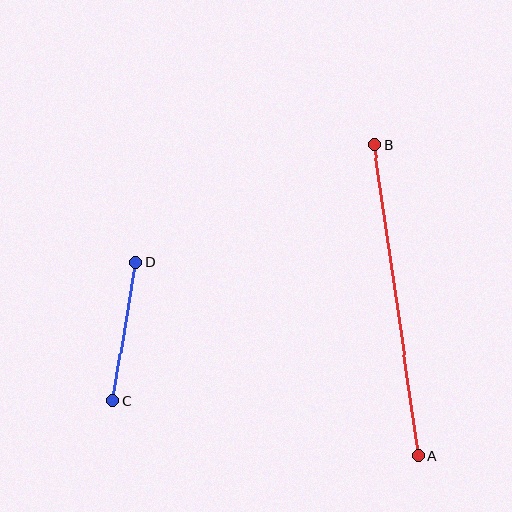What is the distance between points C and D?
The distance is approximately 140 pixels.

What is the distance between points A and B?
The distance is approximately 314 pixels.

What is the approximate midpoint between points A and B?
The midpoint is at approximately (396, 300) pixels.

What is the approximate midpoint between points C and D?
The midpoint is at approximately (124, 332) pixels.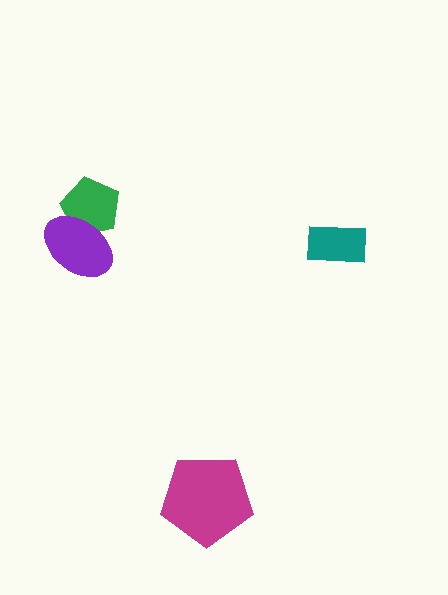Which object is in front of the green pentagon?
The purple ellipse is in front of the green pentagon.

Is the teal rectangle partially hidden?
No, no other shape covers it.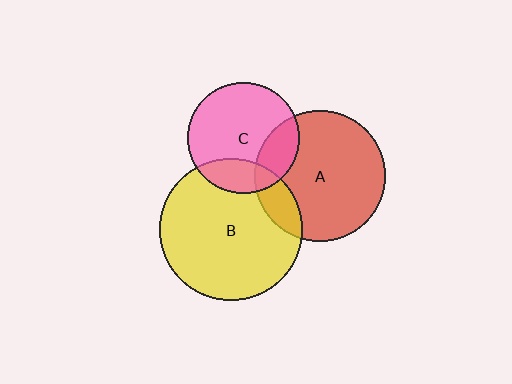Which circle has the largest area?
Circle B (yellow).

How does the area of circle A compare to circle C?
Approximately 1.4 times.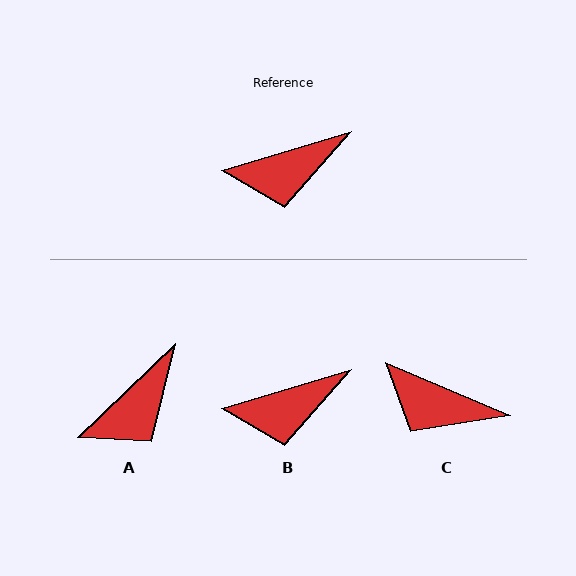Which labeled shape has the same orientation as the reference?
B.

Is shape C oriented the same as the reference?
No, it is off by about 39 degrees.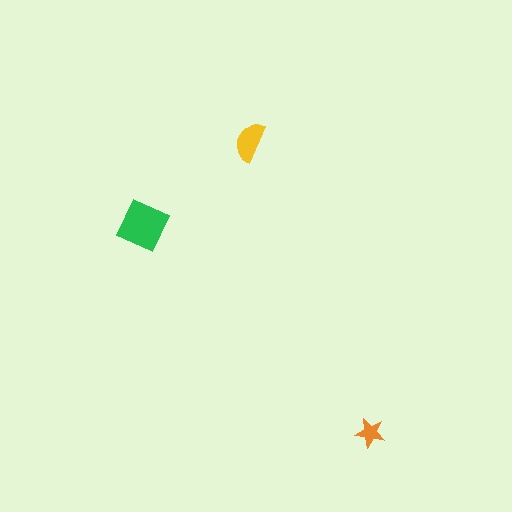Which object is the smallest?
The orange star.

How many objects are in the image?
There are 3 objects in the image.